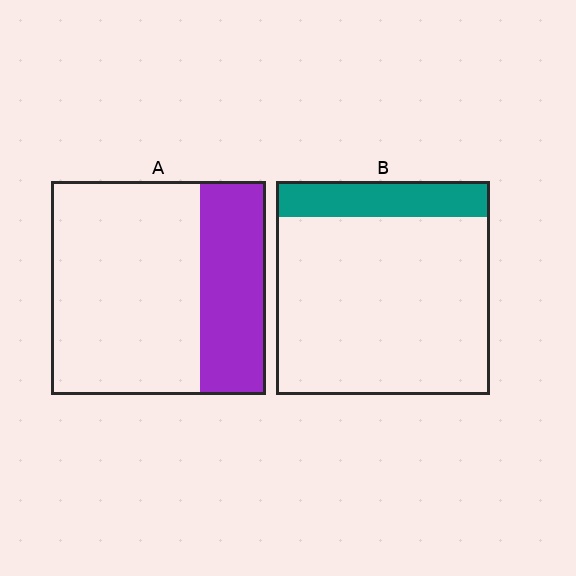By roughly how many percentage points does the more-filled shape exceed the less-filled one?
By roughly 15 percentage points (A over B).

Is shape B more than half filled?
No.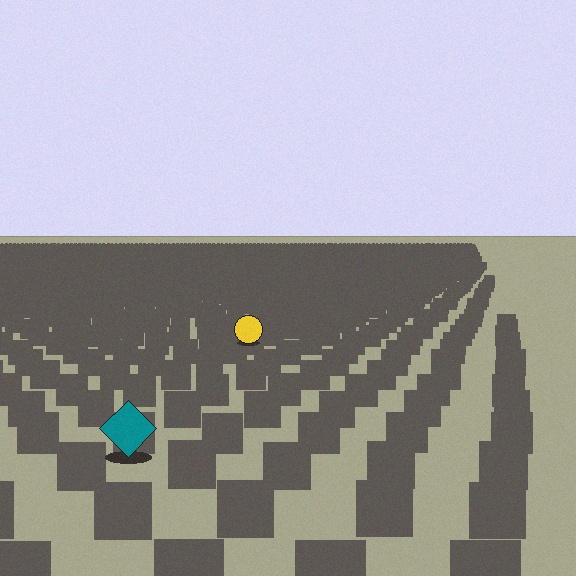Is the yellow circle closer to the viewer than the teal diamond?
No. The teal diamond is closer — you can tell from the texture gradient: the ground texture is coarser near it.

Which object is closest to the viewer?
The teal diamond is closest. The texture marks near it are larger and more spread out.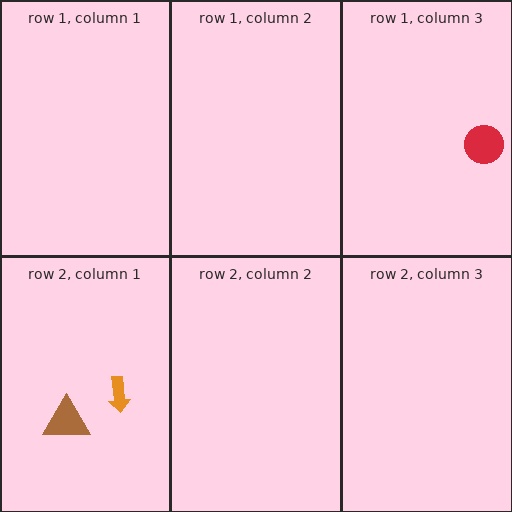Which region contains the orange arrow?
The row 2, column 1 region.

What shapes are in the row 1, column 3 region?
The red circle.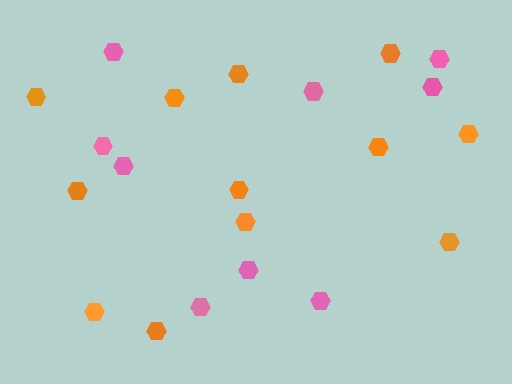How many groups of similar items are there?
There are 2 groups: one group of pink hexagons (9) and one group of orange hexagons (12).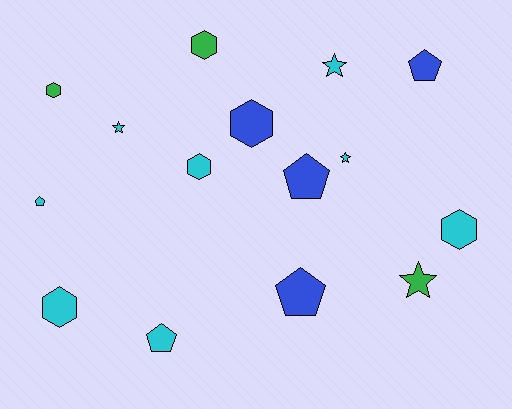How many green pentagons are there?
There are no green pentagons.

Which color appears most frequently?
Cyan, with 8 objects.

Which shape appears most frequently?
Hexagon, with 6 objects.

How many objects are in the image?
There are 15 objects.